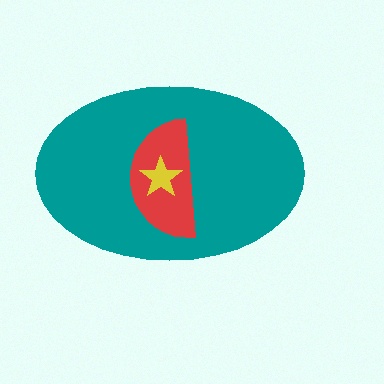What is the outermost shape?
The teal ellipse.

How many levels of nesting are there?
3.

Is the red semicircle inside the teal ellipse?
Yes.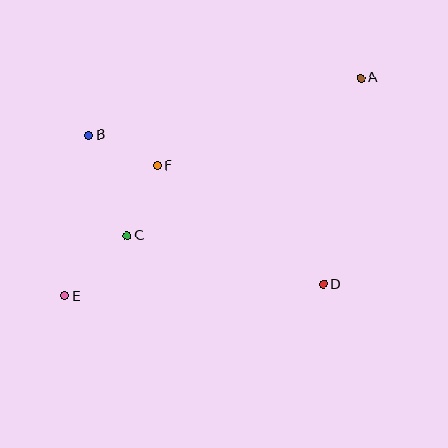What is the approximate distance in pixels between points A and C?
The distance between A and C is approximately 282 pixels.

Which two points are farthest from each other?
Points A and E are farthest from each other.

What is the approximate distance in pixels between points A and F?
The distance between A and F is approximately 222 pixels.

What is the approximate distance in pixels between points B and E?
The distance between B and E is approximately 163 pixels.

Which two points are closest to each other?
Points B and F are closest to each other.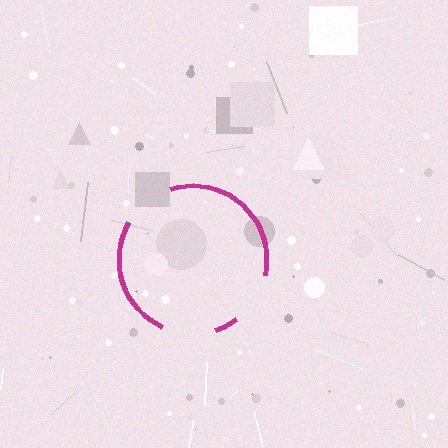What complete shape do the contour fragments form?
The contour fragments form a circle.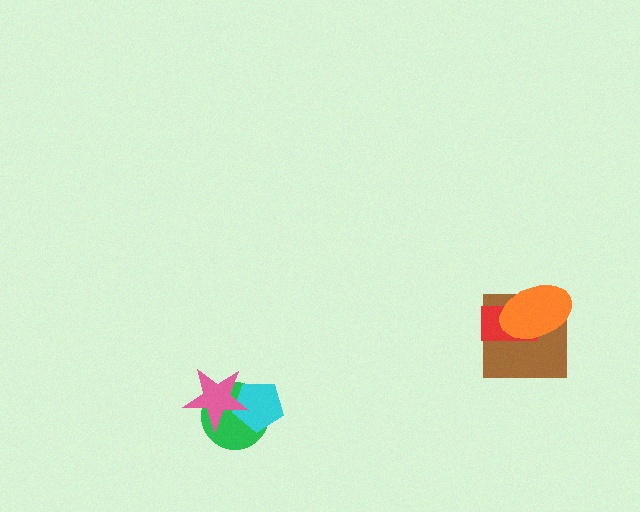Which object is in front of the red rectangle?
The orange ellipse is in front of the red rectangle.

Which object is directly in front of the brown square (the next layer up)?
The red rectangle is directly in front of the brown square.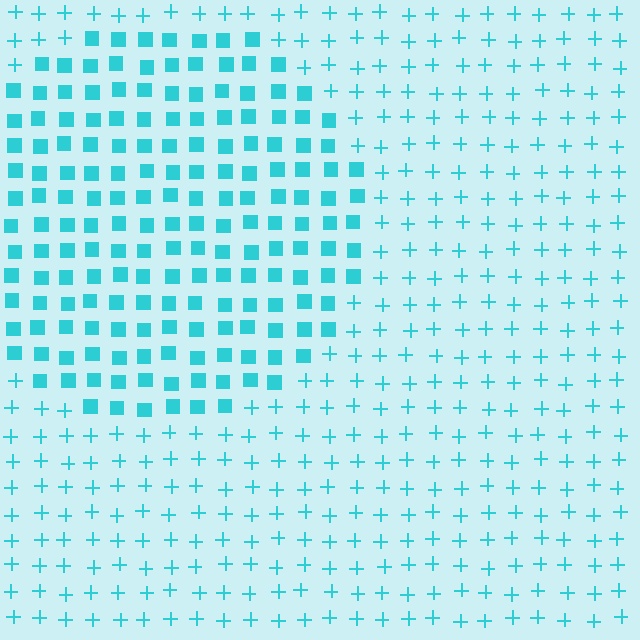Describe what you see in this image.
The image is filled with small cyan elements arranged in a uniform grid. A circle-shaped region contains squares, while the surrounding area contains plus signs. The boundary is defined purely by the change in element shape.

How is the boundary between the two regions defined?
The boundary is defined by a change in element shape: squares inside vs. plus signs outside. All elements share the same color and spacing.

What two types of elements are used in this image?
The image uses squares inside the circle region and plus signs outside it.